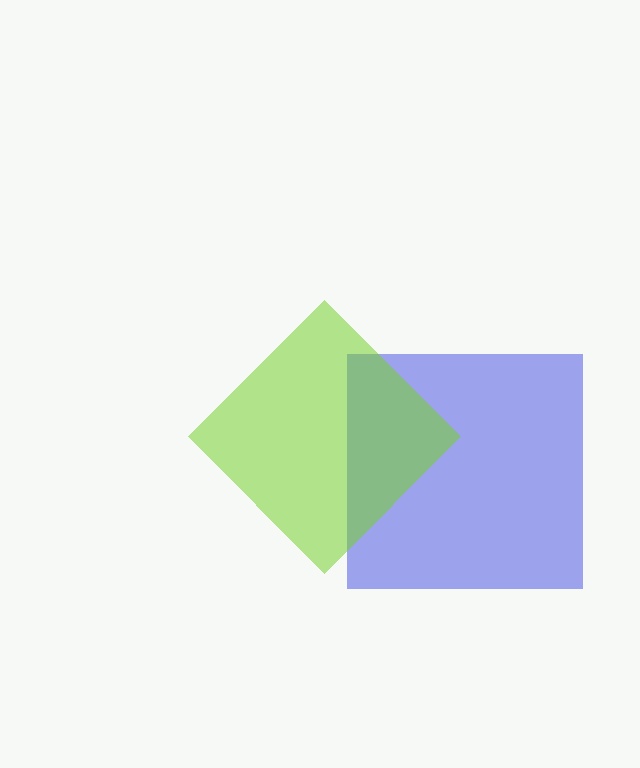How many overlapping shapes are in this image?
There are 2 overlapping shapes in the image.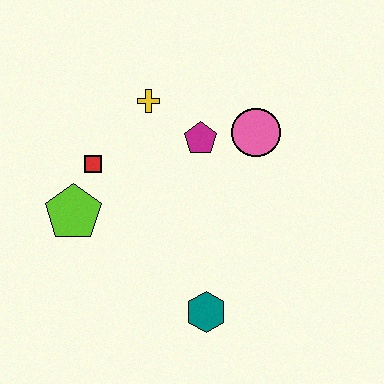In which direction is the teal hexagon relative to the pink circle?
The teal hexagon is below the pink circle.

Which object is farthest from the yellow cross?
The teal hexagon is farthest from the yellow cross.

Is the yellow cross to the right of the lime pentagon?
Yes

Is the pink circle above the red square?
Yes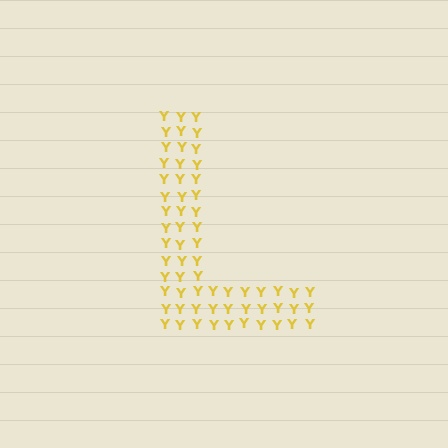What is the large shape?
The large shape is the letter L.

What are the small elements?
The small elements are letter Y's.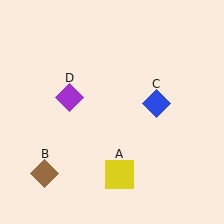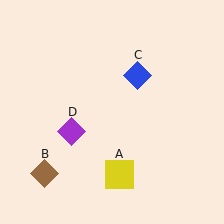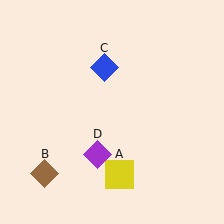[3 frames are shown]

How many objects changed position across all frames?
2 objects changed position: blue diamond (object C), purple diamond (object D).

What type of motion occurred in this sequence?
The blue diamond (object C), purple diamond (object D) rotated counterclockwise around the center of the scene.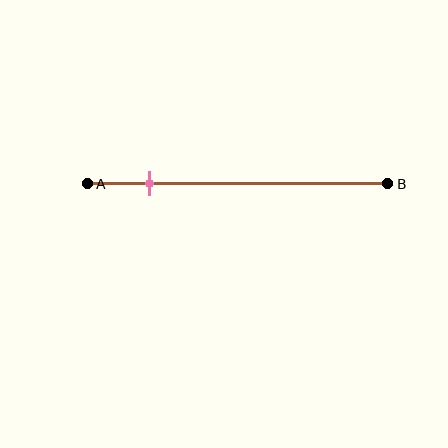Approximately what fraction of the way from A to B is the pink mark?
The pink mark is approximately 20% of the way from A to B.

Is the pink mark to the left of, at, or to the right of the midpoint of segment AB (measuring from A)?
The pink mark is to the left of the midpoint of segment AB.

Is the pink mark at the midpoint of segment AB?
No, the mark is at about 20% from A, not at the 50% midpoint.